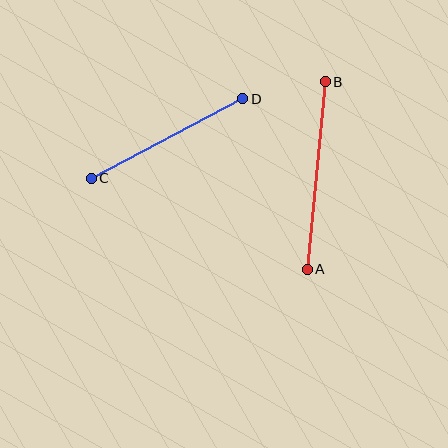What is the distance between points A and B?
The distance is approximately 188 pixels.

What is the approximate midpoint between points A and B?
The midpoint is at approximately (316, 176) pixels.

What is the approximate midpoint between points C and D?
The midpoint is at approximately (167, 139) pixels.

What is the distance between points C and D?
The distance is approximately 171 pixels.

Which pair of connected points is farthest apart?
Points A and B are farthest apart.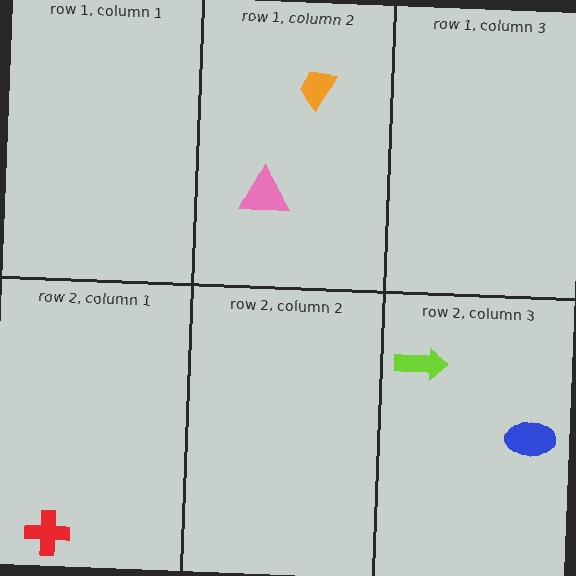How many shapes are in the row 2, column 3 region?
2.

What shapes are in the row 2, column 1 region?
The red cross.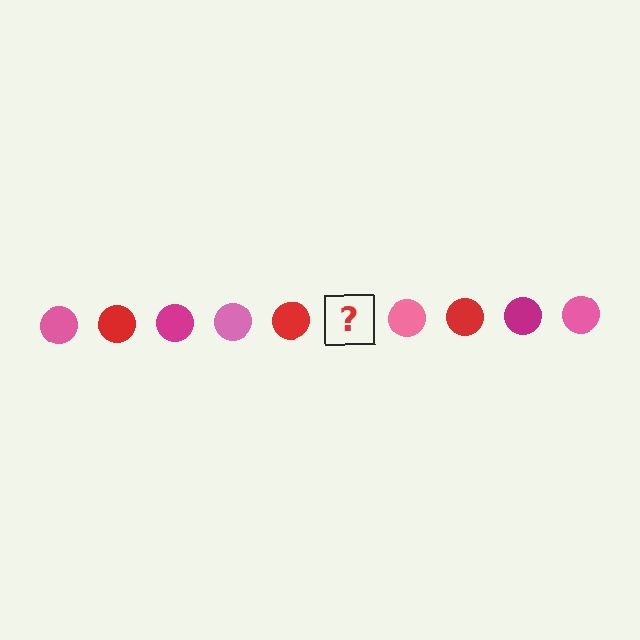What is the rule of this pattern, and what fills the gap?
The rule is that the pattern cycles through pink, red, magenta circles. The gap should be filled with a magenta circle.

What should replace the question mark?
The question mark should be replaced with a magenta circle.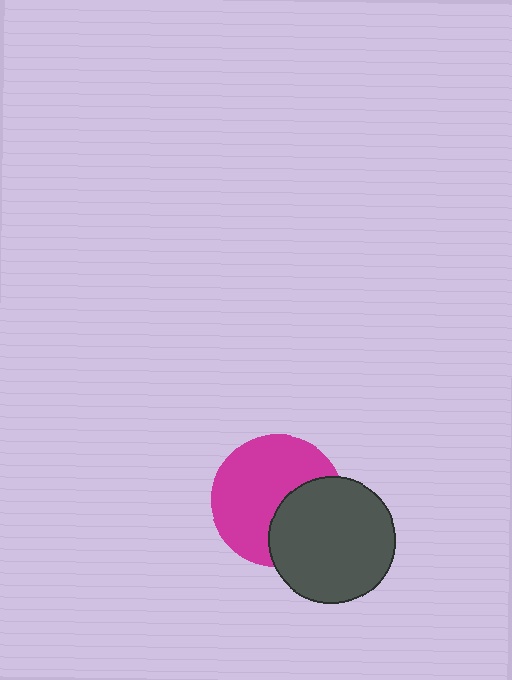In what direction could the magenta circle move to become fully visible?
The magenta circle could move left. That would shift it out from behind the dark gray circle entirely.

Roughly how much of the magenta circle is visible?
About half of it is visible (roughly 64%).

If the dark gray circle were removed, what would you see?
You would see the complete magenta circle.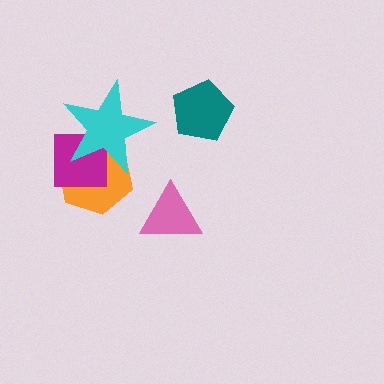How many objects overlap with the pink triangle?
0 objects overlap with the pink triangle.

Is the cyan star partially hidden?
No, no other shape covers it.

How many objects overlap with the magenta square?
2 objects overlap with the magenta square.